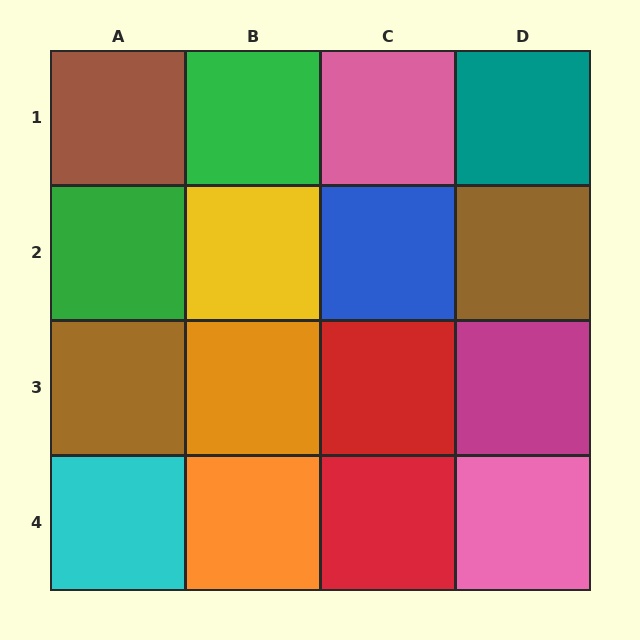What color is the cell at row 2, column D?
Brown.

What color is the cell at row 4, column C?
Red.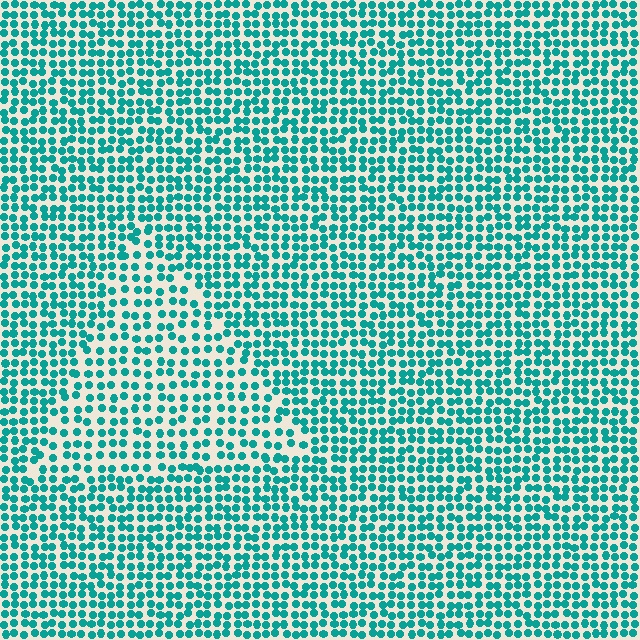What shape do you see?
I see a triangle.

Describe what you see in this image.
The image contains small teal elements arranged at two different densities. A triangle-shaped region is visible where the elements are less densely packed than the surrounding area.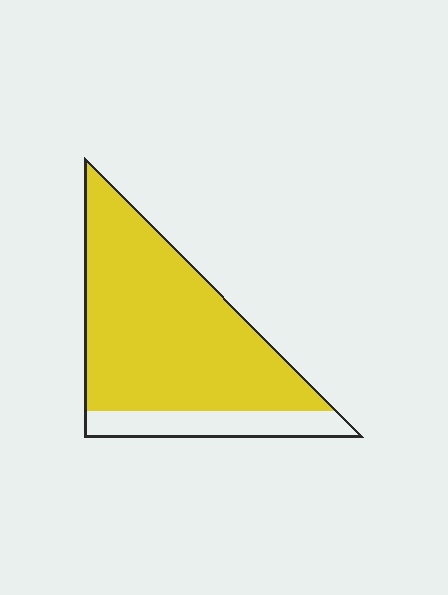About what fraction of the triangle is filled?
About five sixths (5/6).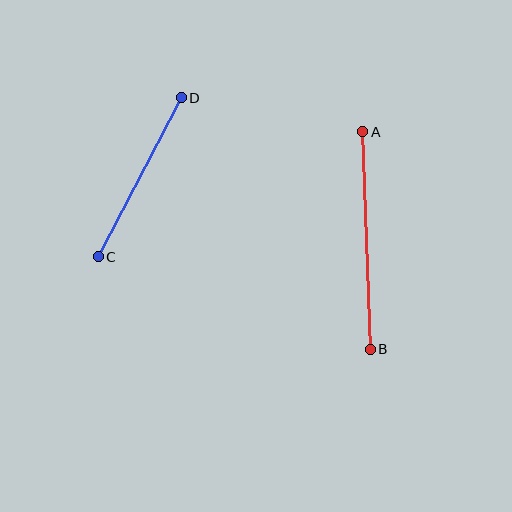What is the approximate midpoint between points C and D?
The midpoint is at approximately (140, 177) pixels.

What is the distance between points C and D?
The distance is approximately 180 pixels.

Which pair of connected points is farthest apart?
Points A and B are farthest apart.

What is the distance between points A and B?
The distance is approximately 217 pixels.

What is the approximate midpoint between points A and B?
The midpoint is at approximately (367, 241) pixels.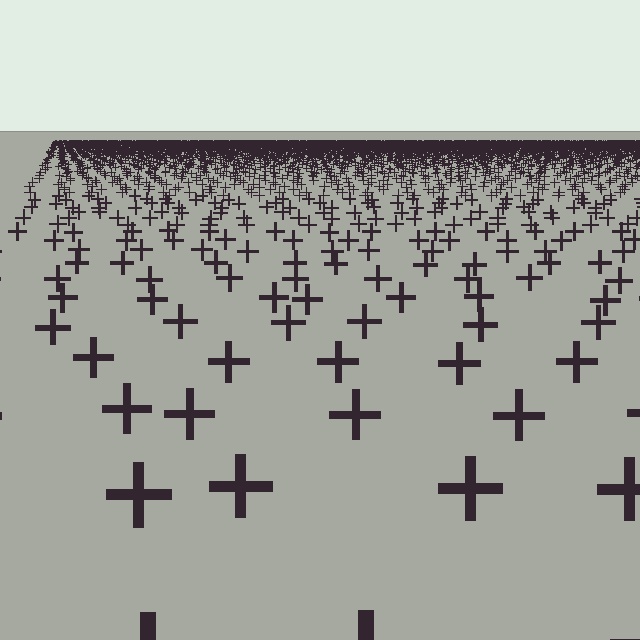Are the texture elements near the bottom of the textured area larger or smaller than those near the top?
Larger. Near the bottom, elements are closer to the viewer and appear at a bigger on-screen size.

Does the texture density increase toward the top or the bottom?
Density increases toward the top.